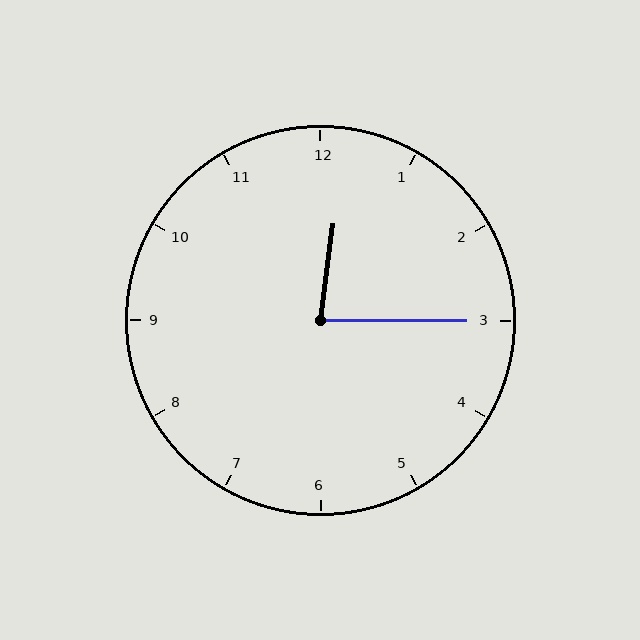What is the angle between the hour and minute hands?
Approximately 82 degrees.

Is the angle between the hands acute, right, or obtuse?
It is acute.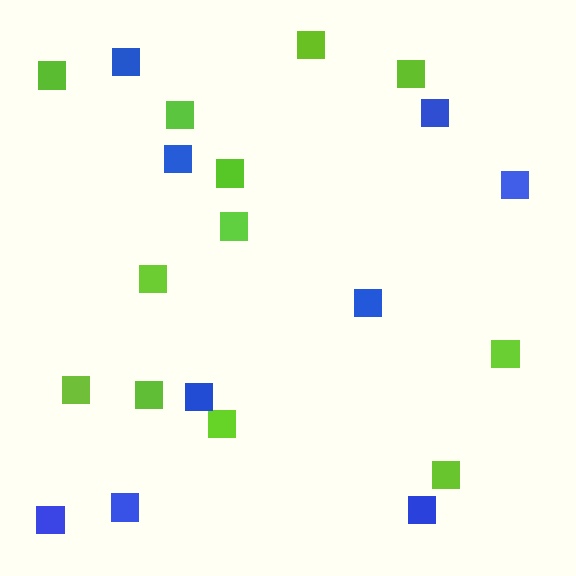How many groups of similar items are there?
There are 2 groups: one group of lime squares (12) and one group of blue squares (9).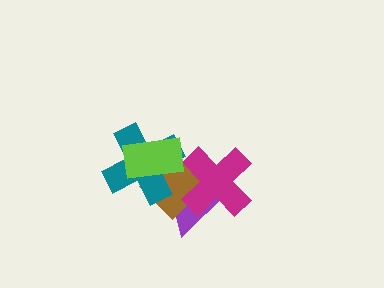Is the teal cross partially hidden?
Yes, it is partially covered by another shape.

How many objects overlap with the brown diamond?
4 objects overlap with the brown diamond.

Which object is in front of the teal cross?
The lime rectangle is in front of the teal cross.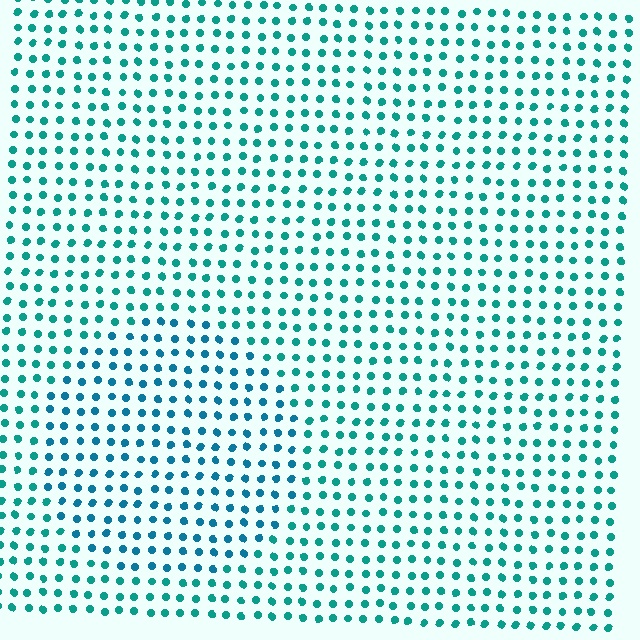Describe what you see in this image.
The image is filled with small teal elements in a uniform arrangement. A circle-shaped region is visible where the elements are tinted to a slightly different hue, forming a subtle color boundary.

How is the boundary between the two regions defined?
The boundary is defined purely by a slight shift in hue (about 22 degrees). Spacing, size, and orientation are identical on both sides.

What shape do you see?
I see a circle.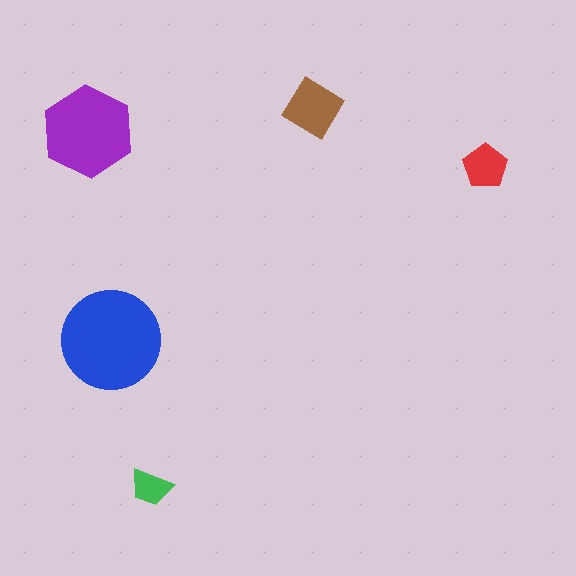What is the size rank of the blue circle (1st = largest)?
1st.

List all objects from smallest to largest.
The green trapezoid, the red pentagon, the brown diamond, the purple hexagon, the blue circle.